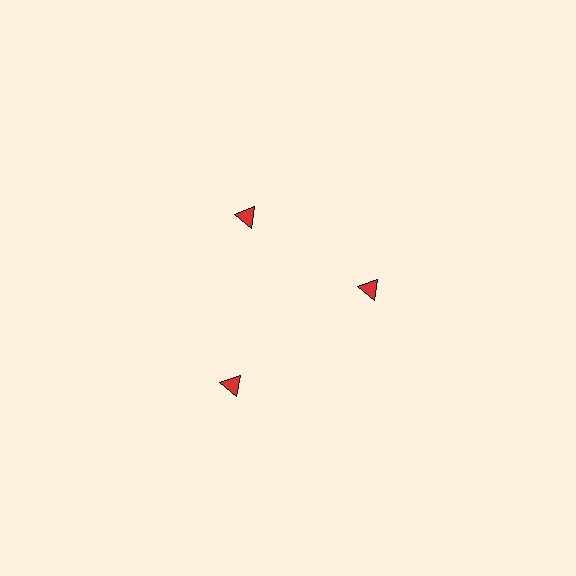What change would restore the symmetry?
The symmetry would be restored by moving it inward, back onto the ring so that all 3 triangles sit at equal angles and equal distance from the center.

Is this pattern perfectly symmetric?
No. The 3 red triangles are arranged in a ring, but one element near the 7 o'clock position is pushed outward from the center, breaking the 3-fold rotational symmetry.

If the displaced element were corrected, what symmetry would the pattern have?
It would have 3-fold rotational symmetry — the pattern would map onto itself every 120 degrees.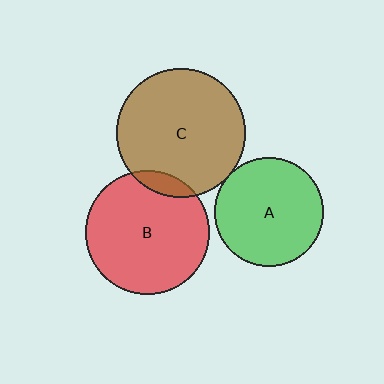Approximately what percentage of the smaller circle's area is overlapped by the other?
Approximately 10%.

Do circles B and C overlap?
Yes.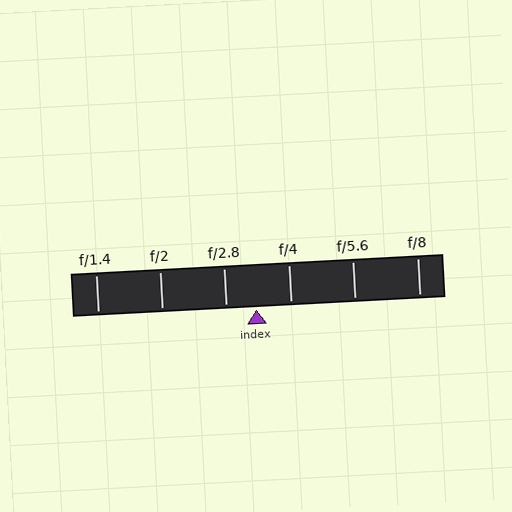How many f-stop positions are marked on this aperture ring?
There are 6 f-stop positions marked.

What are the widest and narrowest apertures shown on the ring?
The widest aperture shown is f/1.4 and the narrowest is f/8.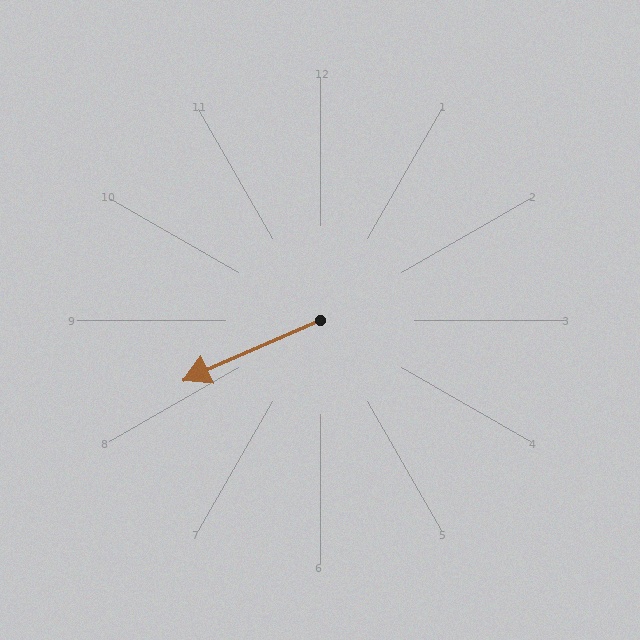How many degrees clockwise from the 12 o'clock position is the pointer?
Approximately 246 degrees.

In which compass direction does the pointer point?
Southwest.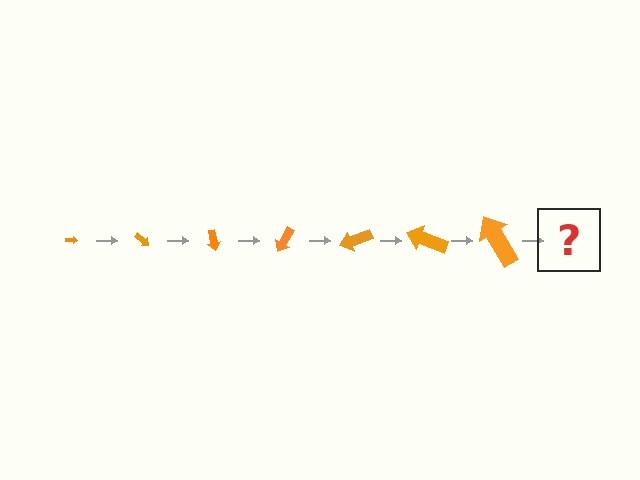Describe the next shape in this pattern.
It should be an arrow, larger than the previous one and rotated 280 degrees from the start.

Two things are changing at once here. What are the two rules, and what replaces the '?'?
The two rules are that the arrow grows larger each step and it rotates 40 degrees each step. The '?' should be an arrow, larger than the previous one and rotated 280 degrees from the start.